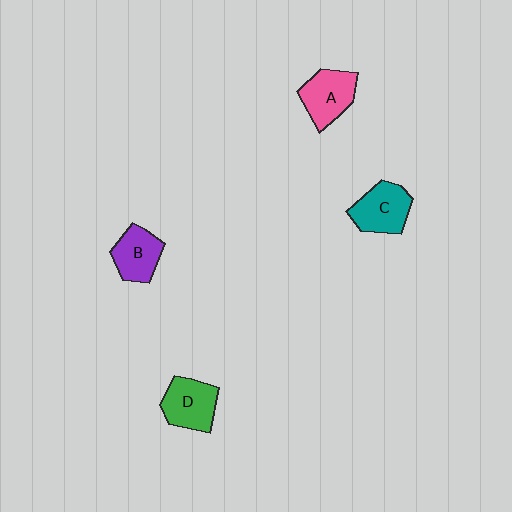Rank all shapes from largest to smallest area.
From largest to smallest: C (teal), A (pink), D (green), B (purple).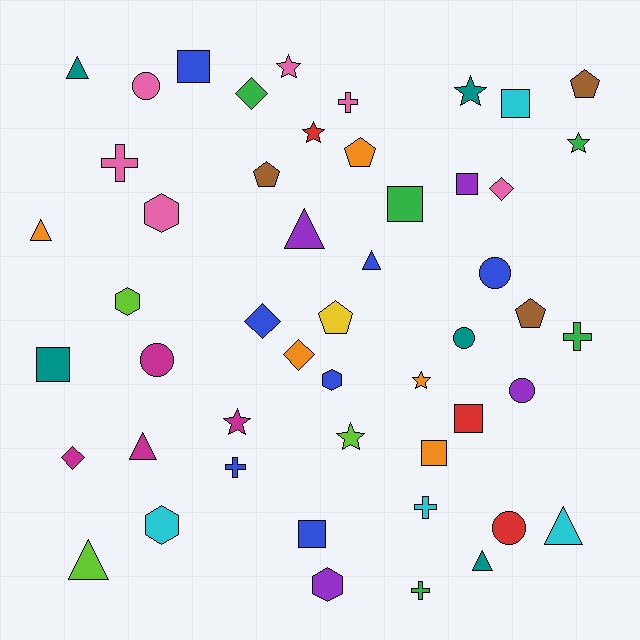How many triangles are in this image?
There are 8 triangles.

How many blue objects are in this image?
There are 7 blue objects.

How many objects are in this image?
There are 50 objects.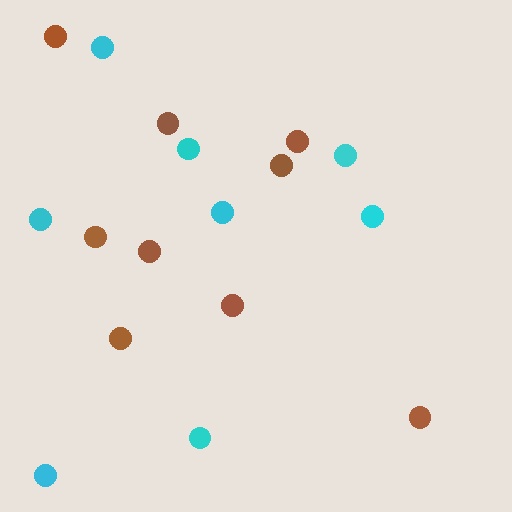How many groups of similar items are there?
There are 2 groups: one group of cyan circles (8) and one group of brown circles (9).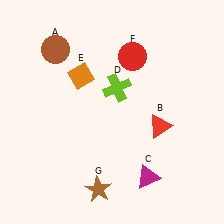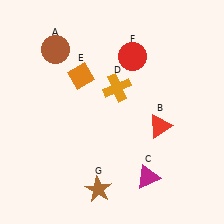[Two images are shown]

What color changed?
The cross (D) changed from lime in Image 1 to orange in Image 2.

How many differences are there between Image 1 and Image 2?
There is 1 difference between the two images.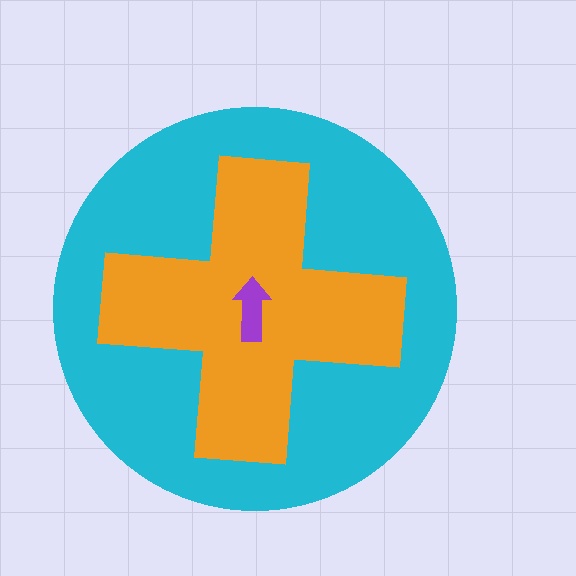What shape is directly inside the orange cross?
The purple arrow.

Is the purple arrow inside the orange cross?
Yes.